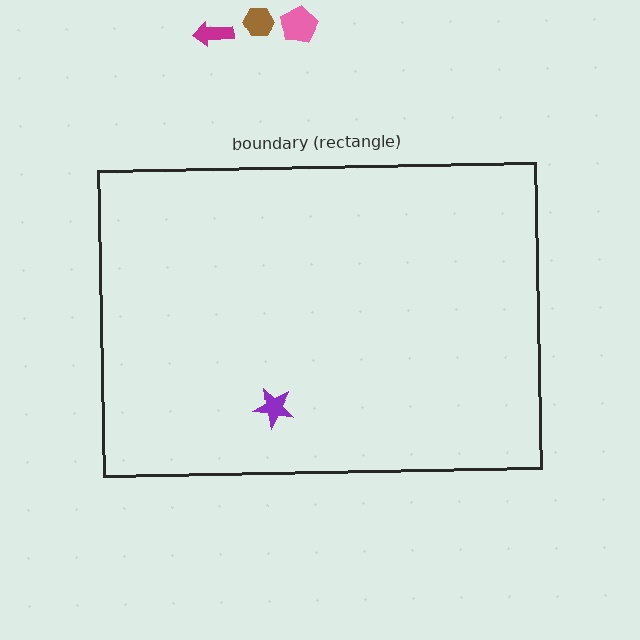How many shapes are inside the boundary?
1 inside, 3 outside.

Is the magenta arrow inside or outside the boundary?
Outside.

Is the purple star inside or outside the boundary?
Inside.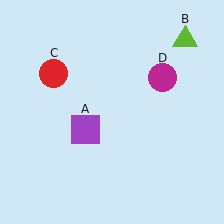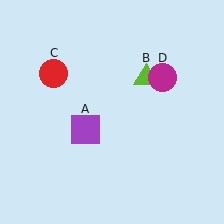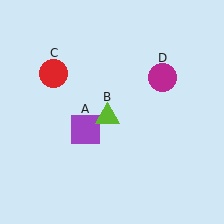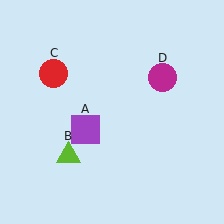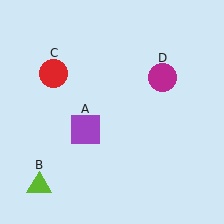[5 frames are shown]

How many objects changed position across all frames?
1 object changed position: lime triangle (object B).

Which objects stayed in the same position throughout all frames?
Purple square (object A) and red circle (object C) and magenta circle (object D) remained stationary.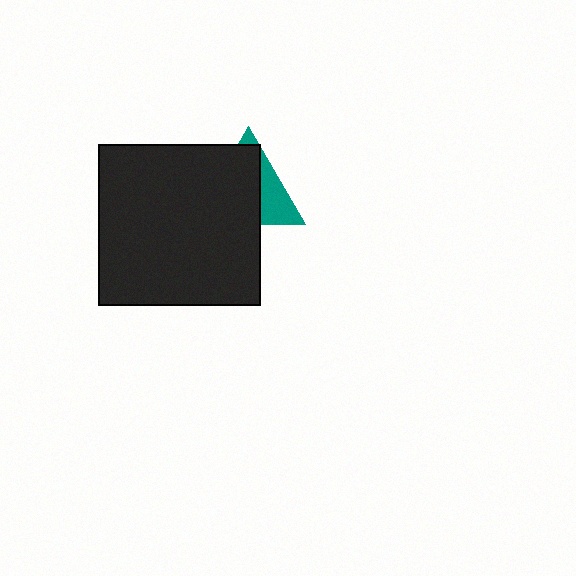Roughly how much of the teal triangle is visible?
A small part of it is visible (roughly 34%).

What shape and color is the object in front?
The object in front is a black rectangle.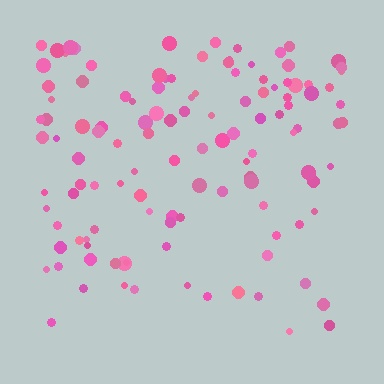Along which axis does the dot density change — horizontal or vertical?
Vertical.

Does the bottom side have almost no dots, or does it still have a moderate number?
Still a moderate number, just noticeably fewer than the top.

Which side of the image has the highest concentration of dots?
The top.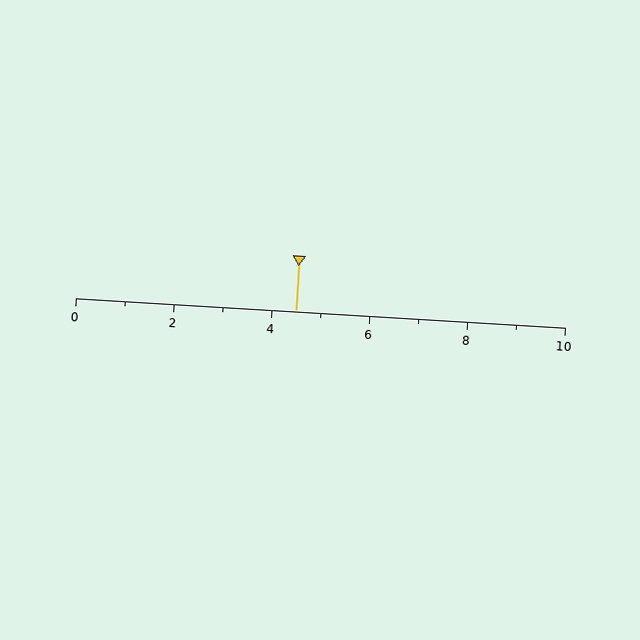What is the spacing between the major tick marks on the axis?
The major ticks are spaced 2 apart.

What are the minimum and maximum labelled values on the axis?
The axis runs from 0 to 10.